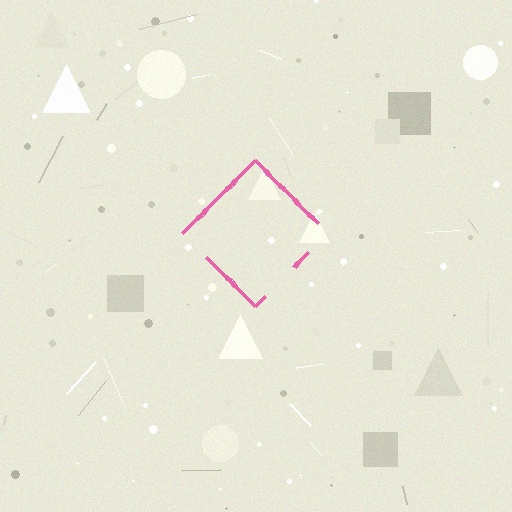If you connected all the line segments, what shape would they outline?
They would outline a diamond.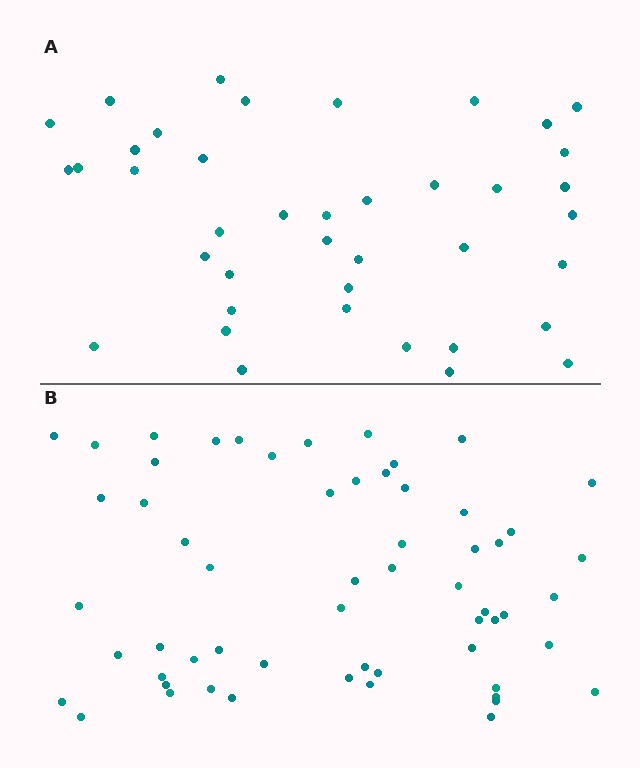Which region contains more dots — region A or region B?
Region B (the bottom region) has more dots.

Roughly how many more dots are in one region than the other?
Region B has approximately 20 more dots than region A.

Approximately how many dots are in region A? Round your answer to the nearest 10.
About 40 dots.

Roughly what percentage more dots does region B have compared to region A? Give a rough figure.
About 50% more.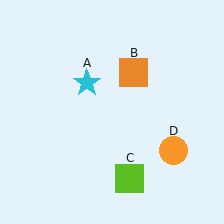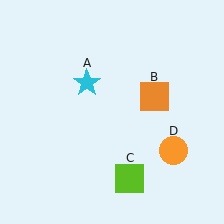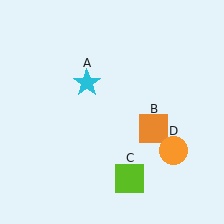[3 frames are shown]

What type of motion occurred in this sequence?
The orange square (object B) rotated clockwise around the center of the scene.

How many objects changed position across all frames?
1 object changed position: orange square (object B).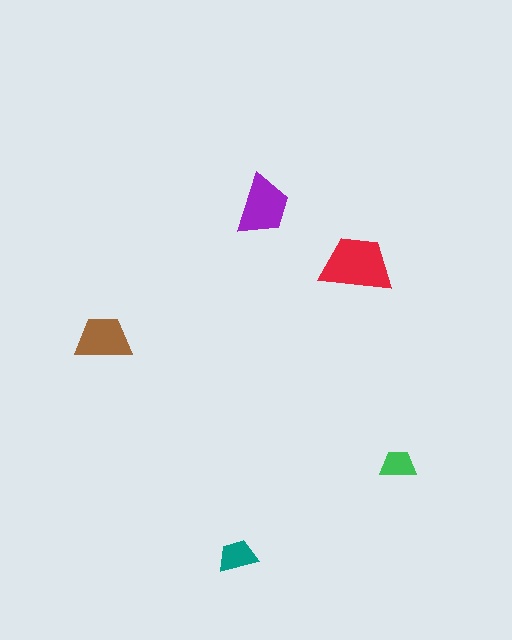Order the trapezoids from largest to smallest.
the red one, the purple one, the brown one, the teal one, the green one.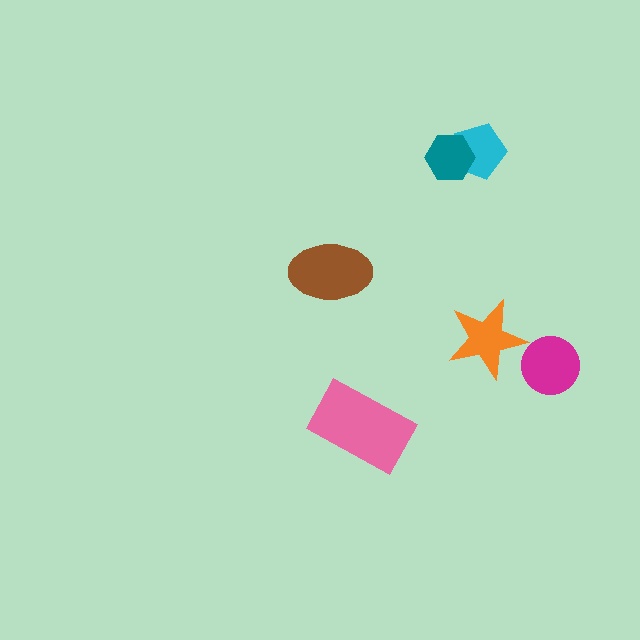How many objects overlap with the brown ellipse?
0 objects overlap with the brown ellipse.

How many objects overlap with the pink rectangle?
0 objects overlap with the pink rectangle.